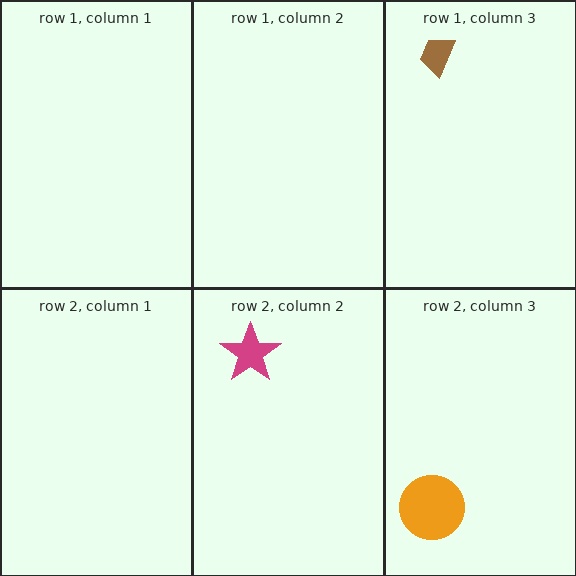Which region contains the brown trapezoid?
The row 1, column 3 region.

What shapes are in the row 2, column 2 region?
The magenta star.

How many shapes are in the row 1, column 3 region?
1.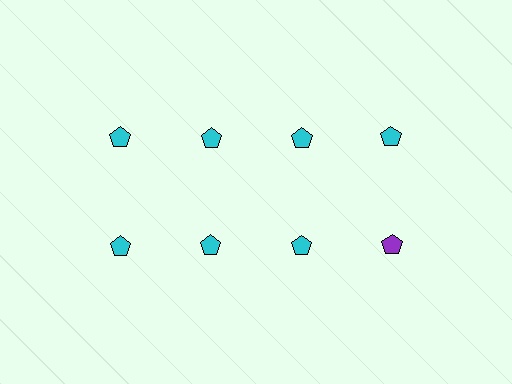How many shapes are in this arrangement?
There are 8 shapes arranged in a grid pattern.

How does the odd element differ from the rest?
It has a different color: purple instead of cyan.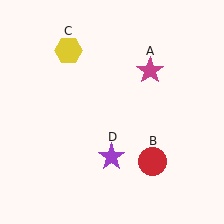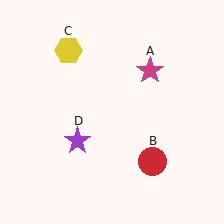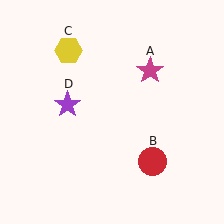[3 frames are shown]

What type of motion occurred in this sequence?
The purple star (object D) rotated clockwise around the center of the scene.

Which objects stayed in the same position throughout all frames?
Magenta star (object A) and red circle (object B) and yellow hexagon (object C) remained stationary.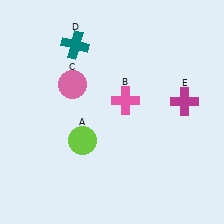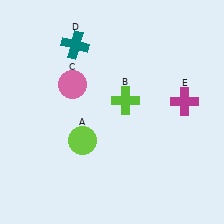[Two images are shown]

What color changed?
The cross (B) changed from pink in Image 1 to lime in Image 2.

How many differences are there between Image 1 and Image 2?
There is 1 difference between the two images.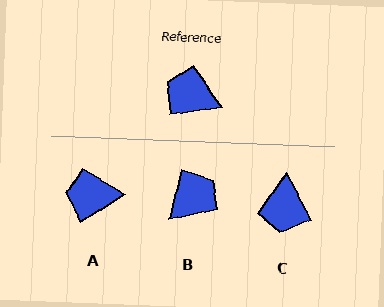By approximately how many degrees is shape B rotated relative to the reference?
Approximately 113 degrees clockwise.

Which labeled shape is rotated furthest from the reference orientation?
B, about 113 degrees away.